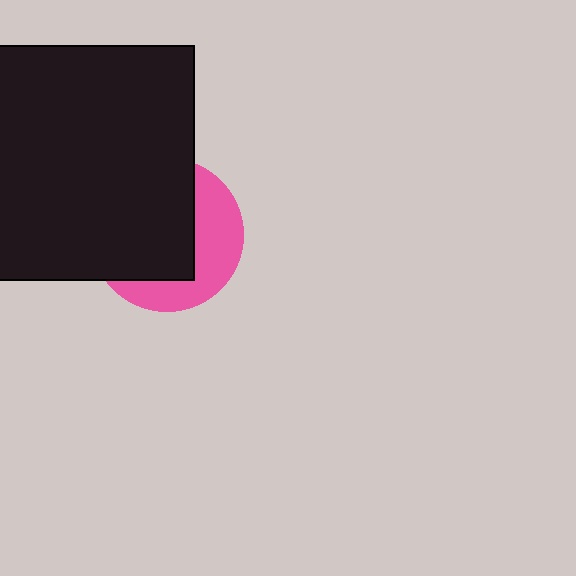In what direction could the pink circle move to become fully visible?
The pink circle could move right. That would shift it out from behind the black rectangle entirely.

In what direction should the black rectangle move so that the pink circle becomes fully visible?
The black rectangle should move left. That is the shortest direction to clear the overlap and leave the pink circle fully visible.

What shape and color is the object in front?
The object in front is a black rectangle.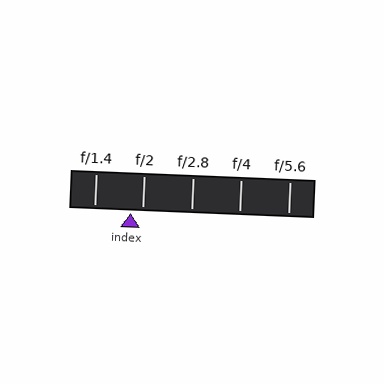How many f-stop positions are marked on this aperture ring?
There are 5 f-stop positions marked.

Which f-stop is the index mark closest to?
The index mark is closest to f/2.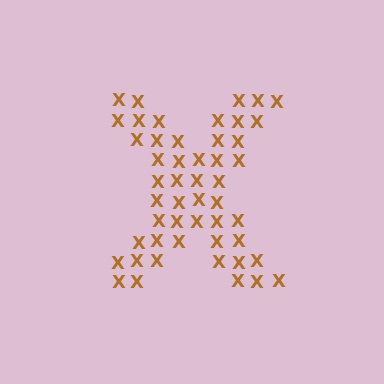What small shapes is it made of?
It is made of small letter X's.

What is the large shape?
The large shape is the letter X.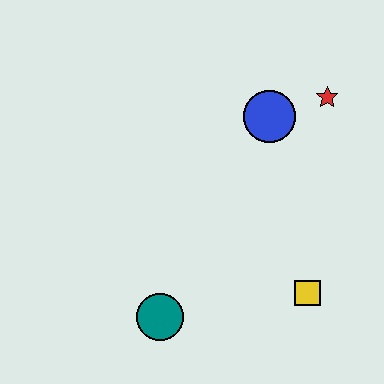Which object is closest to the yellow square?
The teal circle is closest to the yellow square.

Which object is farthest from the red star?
The teal circle is farthest from the red star.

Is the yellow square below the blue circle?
Yes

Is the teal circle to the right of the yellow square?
No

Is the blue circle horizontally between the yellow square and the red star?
No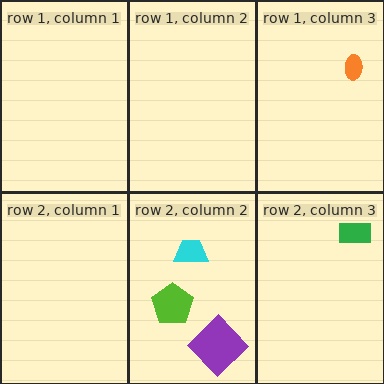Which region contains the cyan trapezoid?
The row 2, column 2 region.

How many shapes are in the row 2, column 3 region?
1.